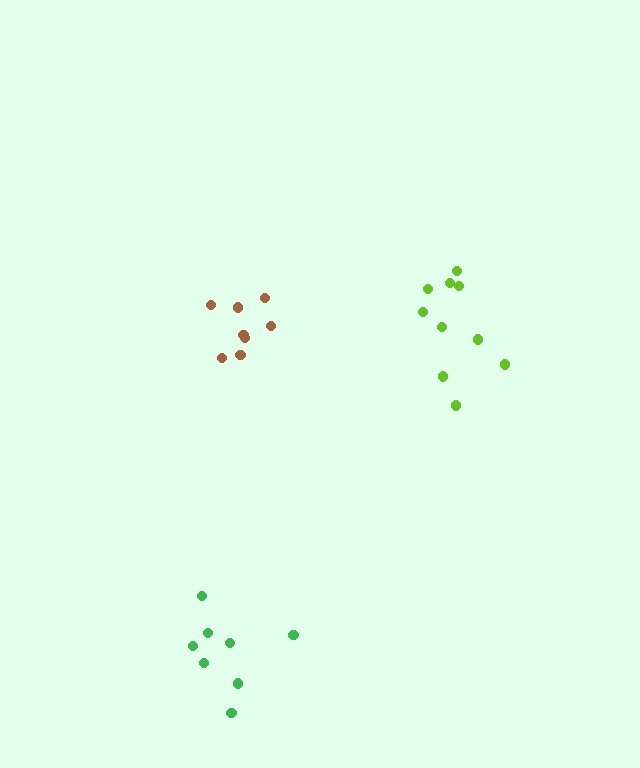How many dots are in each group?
Group 1: 8 dots, Group 2: 10 dots, Group 3: 8 dots (26 total).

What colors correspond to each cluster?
The clusters are colored: brown, lime, green.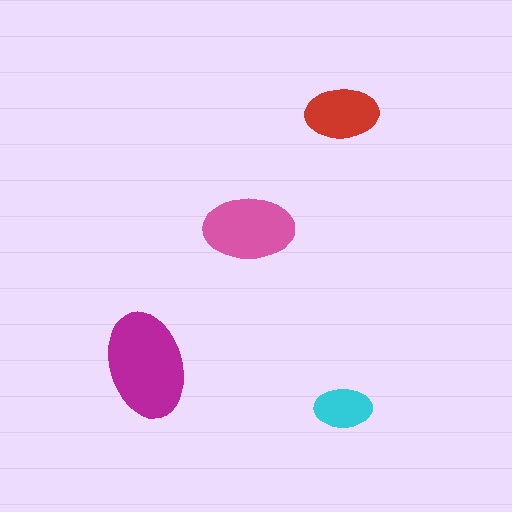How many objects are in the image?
There are 4 objects in the image.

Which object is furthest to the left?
The magenta ellipse is leftmost.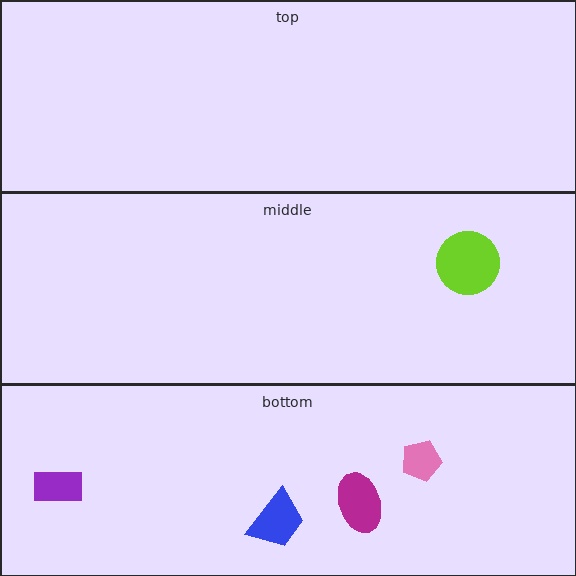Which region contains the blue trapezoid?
The bottom region.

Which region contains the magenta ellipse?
The bottom region.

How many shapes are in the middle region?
1.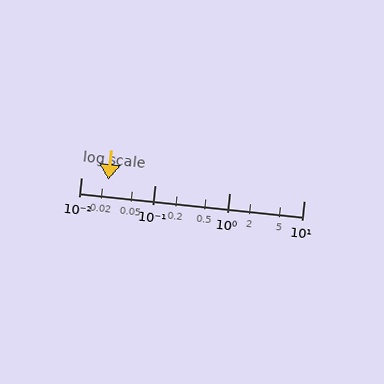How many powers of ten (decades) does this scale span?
The scale spans 3 decades, from 0.01 to 10.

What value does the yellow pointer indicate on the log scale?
The pointer indicates approximately 0.023.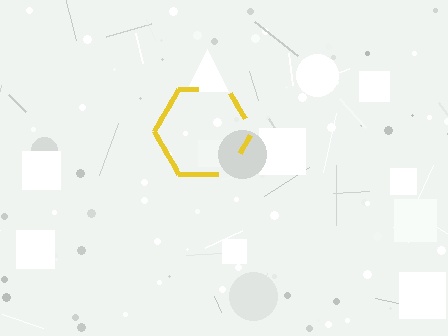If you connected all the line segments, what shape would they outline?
They would outline a hexagon.